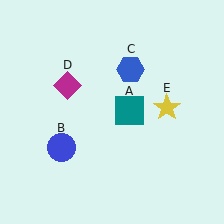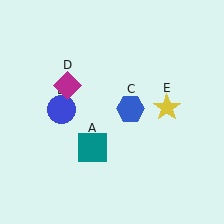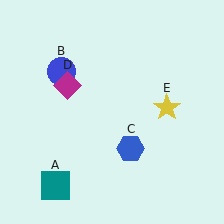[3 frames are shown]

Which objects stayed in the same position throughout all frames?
Magenta diamond (object D) and yellow star (object E) remained stationary.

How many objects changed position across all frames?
3 objects changed position: teal square (object A), blue circle (object B), blue hexagon (object C).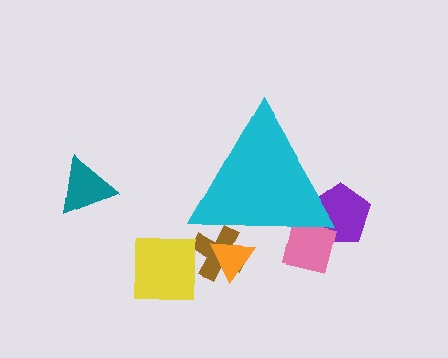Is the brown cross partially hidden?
Yes, the brown cross is partially hidden behind the cyan triangle.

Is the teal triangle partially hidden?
No, the teal triangle is fully visible.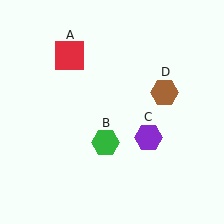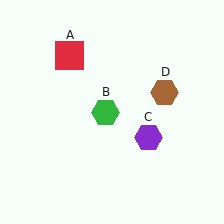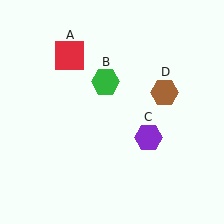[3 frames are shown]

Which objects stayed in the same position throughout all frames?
Red square (object A) and purple hexagon (object C) and brown hexagon (object D) remained stationary.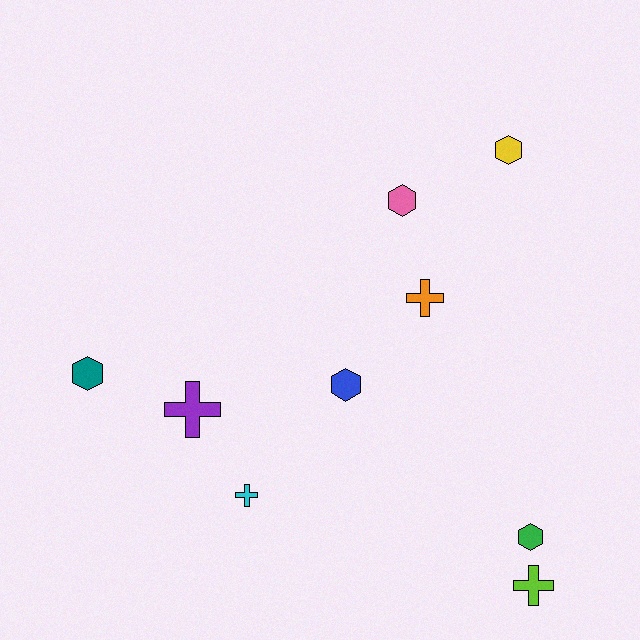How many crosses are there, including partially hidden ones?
There are 4 crosses.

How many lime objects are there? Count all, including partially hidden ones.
There is 1 lime object.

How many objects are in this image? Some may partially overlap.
There are 9 objects.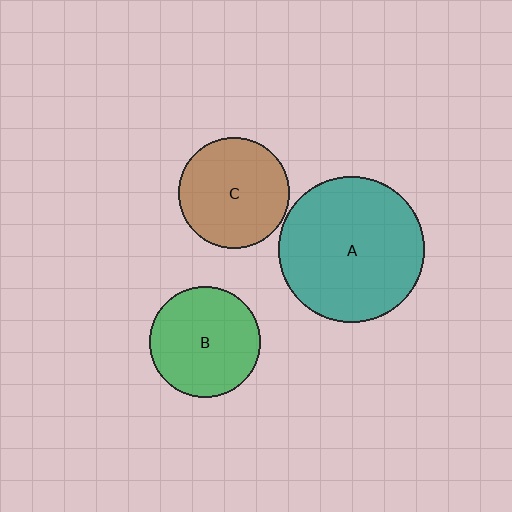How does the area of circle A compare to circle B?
Approximately 1.7 times.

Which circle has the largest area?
Circle A (teal).